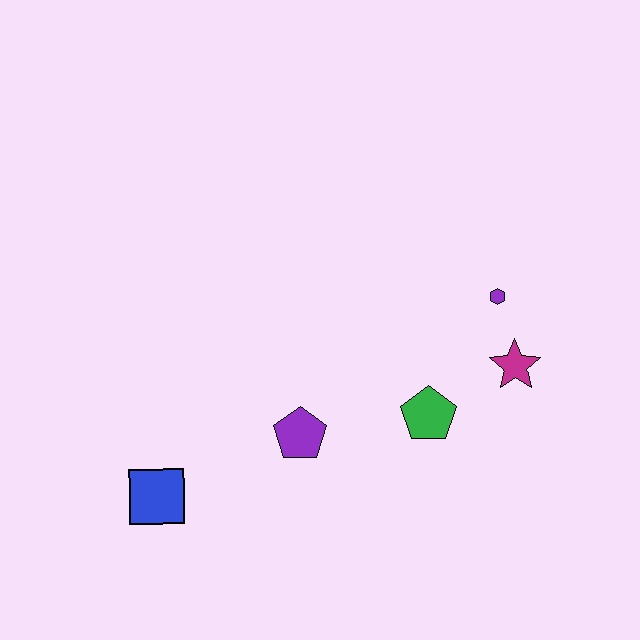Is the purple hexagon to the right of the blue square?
Yes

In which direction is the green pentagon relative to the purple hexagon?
The green pentagon is below the purple hexagon.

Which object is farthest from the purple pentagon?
The purple hexagon is farthest from the purple pentagon.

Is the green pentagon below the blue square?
No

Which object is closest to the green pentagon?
The magenta star is closest to the green pentagon.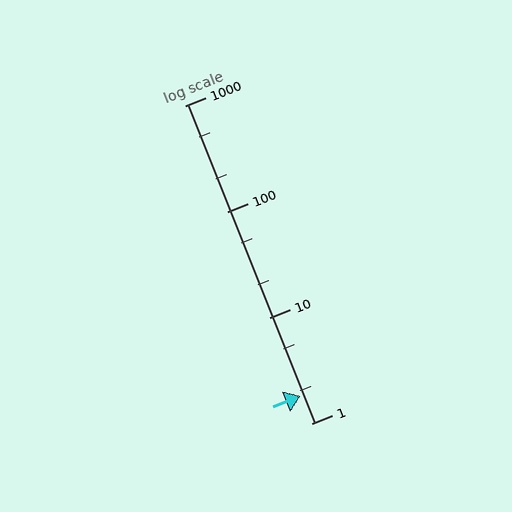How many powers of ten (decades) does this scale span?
The scale spans 3 decades, from 1 to 1000.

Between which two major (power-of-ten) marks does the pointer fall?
The pointer is between 1 and 10.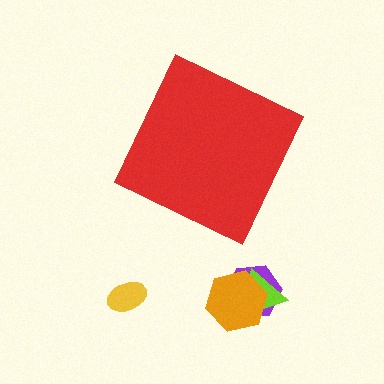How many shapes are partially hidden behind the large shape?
0 shapes are partially hidden.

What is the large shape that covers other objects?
A red diamond.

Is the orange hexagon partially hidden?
No, the orange hexagon is fully visible.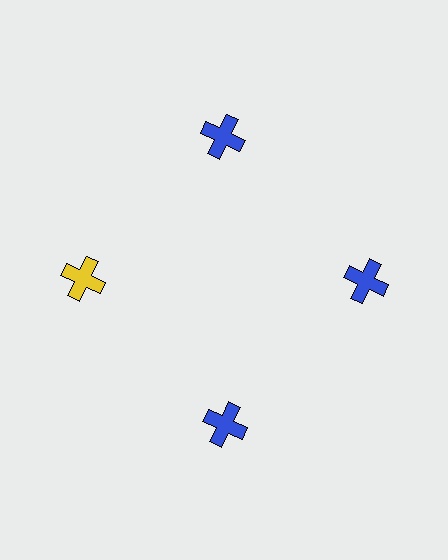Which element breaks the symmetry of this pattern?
The yellow cross at roughly the 9 o'clock position breaks the symmetry. All other shapes are blue crosses.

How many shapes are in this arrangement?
There are 4 shapes arranged in a ring pattern.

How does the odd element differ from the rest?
It has a different color: yellow instead of blue.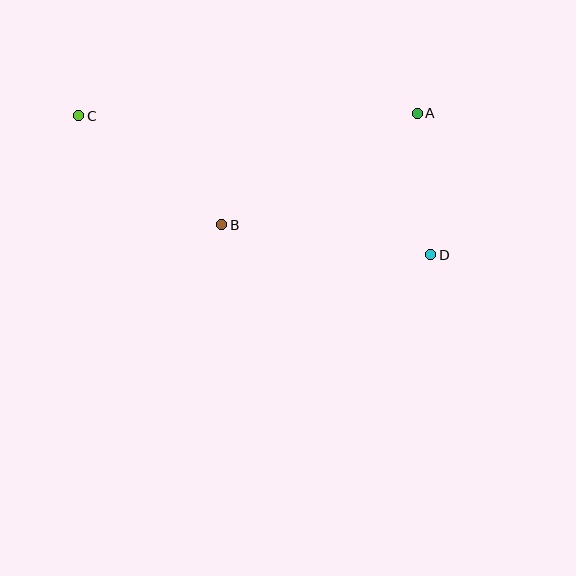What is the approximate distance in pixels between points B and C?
The distance between B and C is approximately 180 pixels.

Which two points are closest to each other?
Points A and D are closest to each other.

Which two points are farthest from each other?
Points C and D are farthest from each other.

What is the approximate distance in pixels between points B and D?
The distance between B and D is approximately 211 pixels.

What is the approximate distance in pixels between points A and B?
The distance between A and B is approximately 225 pixels.